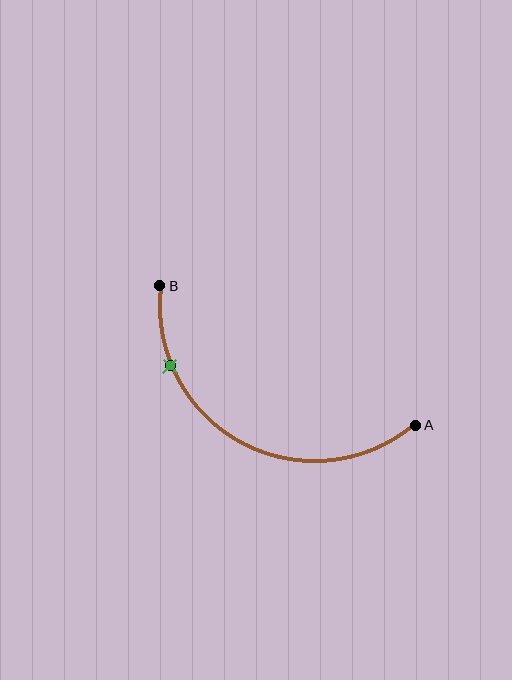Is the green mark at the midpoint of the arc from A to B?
No. The green mark lies on the arc but is closer to endpoint B. The arc midpoint would be at the point on the curve equidistant along the arc from both A and B.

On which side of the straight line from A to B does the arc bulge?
The arc bulges below the straight line connecting A and B.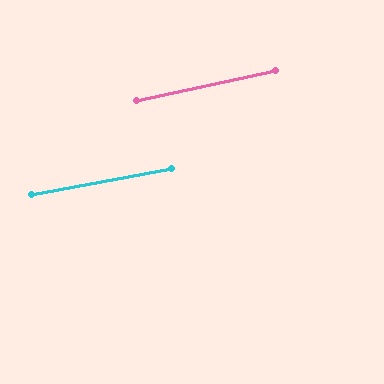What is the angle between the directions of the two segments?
Approximately 1 degree.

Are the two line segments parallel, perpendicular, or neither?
Parallel — their directions differ by only 1.5°.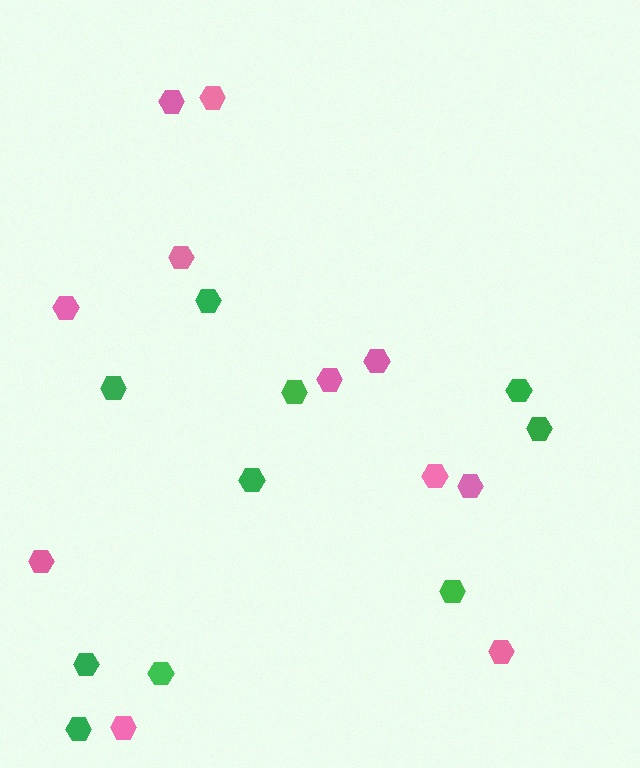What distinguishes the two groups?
There are 2 groups: one group of pink hexagons (11) and one group of green hexagons (10).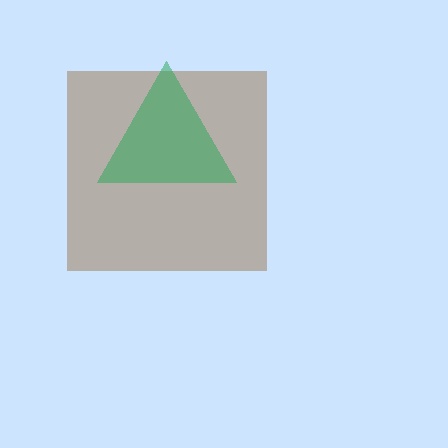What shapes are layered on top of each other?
The layered shapes are: a brown square, a green triangle.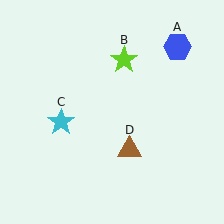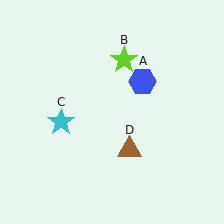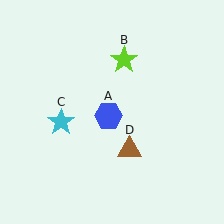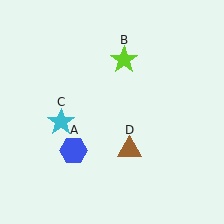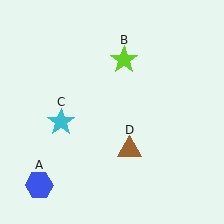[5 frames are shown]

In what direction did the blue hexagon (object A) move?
The blue hexagon (object A) moved down and to the left.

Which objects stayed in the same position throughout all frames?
Lime star (object B) and cyan star (object C) and brown triangle (object D) remained stationary.